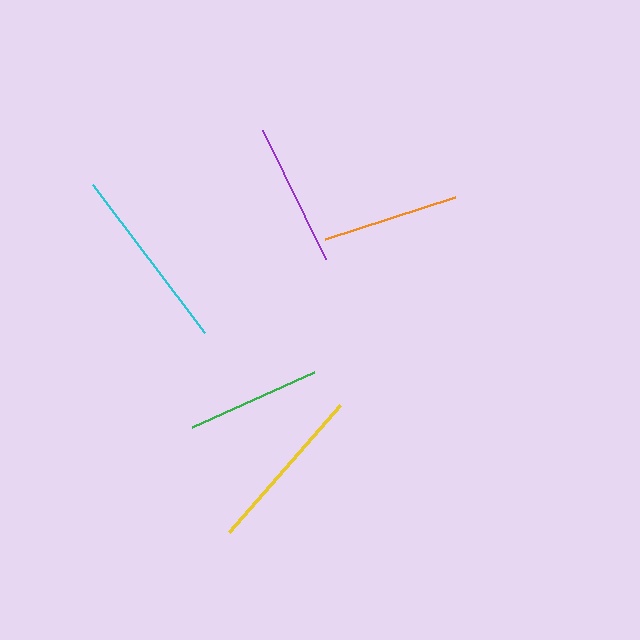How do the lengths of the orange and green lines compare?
The orange and green lines are approximately the same length.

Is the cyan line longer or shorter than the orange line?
The cyan line is longer than the orange line.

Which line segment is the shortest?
The green line is the shortest at approximately 134 pixels.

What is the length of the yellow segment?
The yellow segment is approximately 169 pixels long.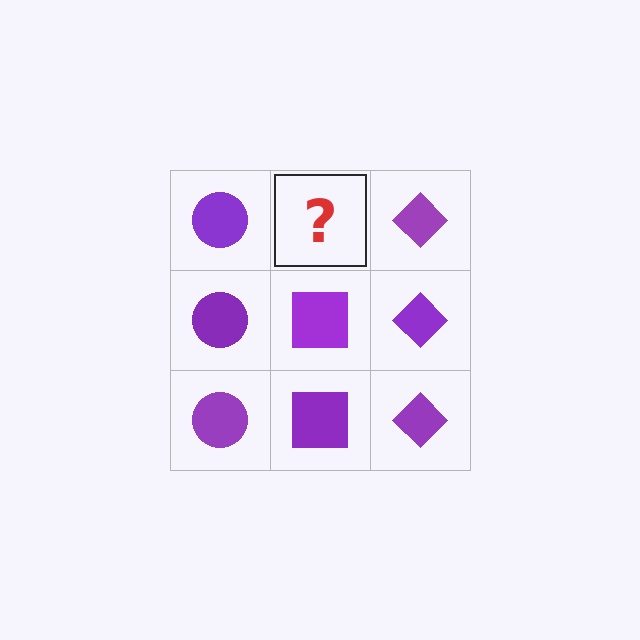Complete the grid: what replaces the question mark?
The question mark should be replaced with a purple square.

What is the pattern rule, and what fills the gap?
The rule is that each column has a consistent shape. The gap should be filled with a purple square.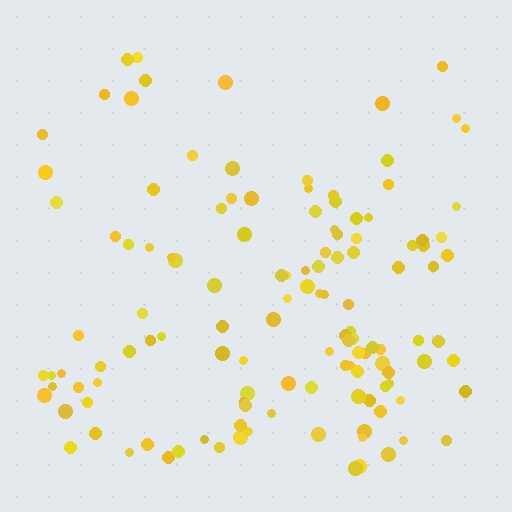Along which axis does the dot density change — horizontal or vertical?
Vertical.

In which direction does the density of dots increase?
From top to bottom, with the bottom side densest.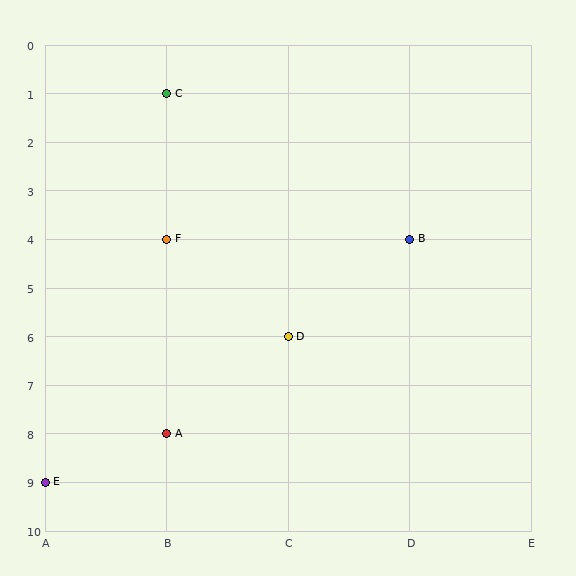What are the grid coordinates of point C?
Point C is at grid coordinates (B, 1).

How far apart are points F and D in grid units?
Points F and D are 1 column and 2 rows apart (about 2.2 grid units diagonally).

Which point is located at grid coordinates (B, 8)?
Point A is at (B, 8).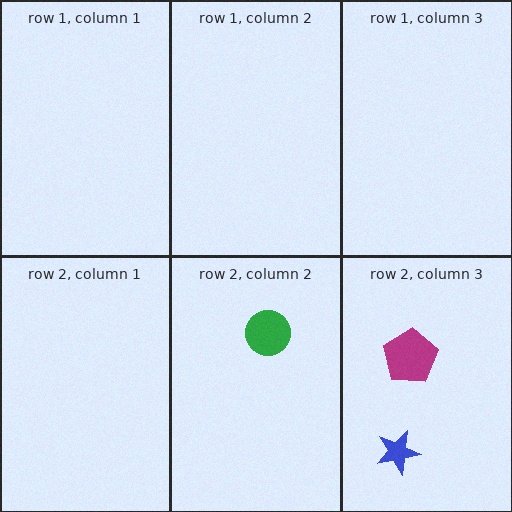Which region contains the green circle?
The row 2, column 2 region.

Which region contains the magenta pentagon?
The row 2, column 3 region.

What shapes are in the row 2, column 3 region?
The magenta pentagon, the blue star.